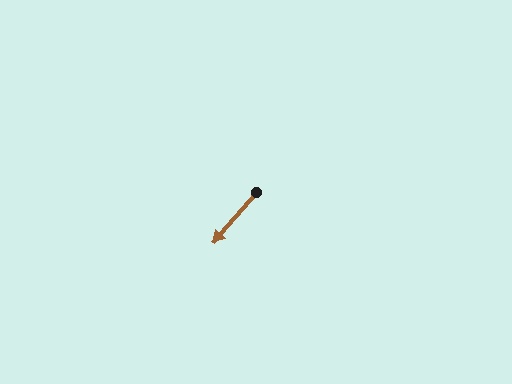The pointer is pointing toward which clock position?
Roughly 7 o'clock.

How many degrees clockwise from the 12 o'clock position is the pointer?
Approximately 221 degrees.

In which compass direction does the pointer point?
Southwest.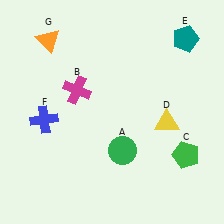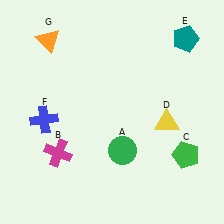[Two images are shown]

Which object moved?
The magenta cross (B) moved down.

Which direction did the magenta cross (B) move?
The magenta cross (B) moved down.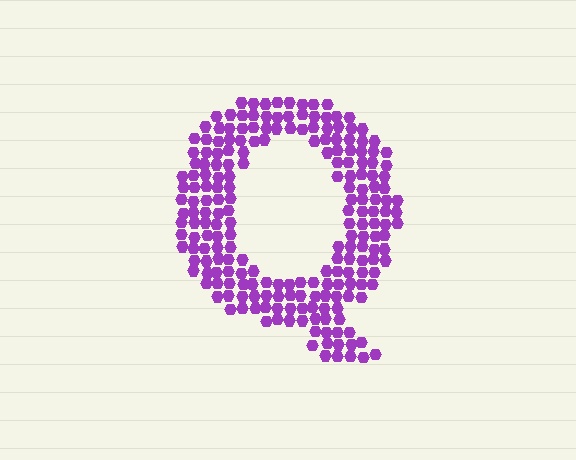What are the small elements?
The small elements are hexagons.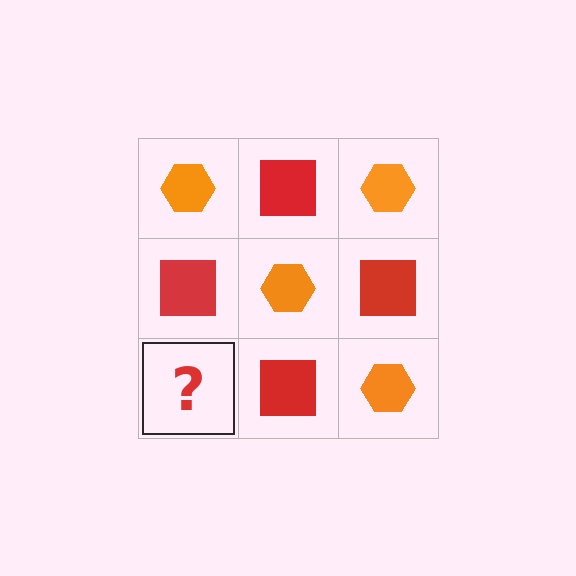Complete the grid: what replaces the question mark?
The question mark should be replaced with an orange hexagon.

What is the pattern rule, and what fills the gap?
The rule is that it alternates orange hexagon and red square in a checkerboard pattern. The gap should be filled with an orange hexagon.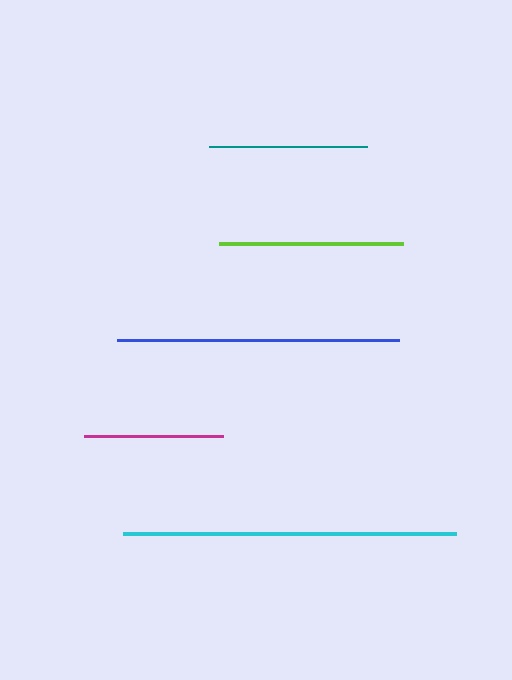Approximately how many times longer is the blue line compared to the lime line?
The blue line is approximately 1.5 times the length of the lime line.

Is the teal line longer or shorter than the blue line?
The blue line is longer than the teal line.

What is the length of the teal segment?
The teal segment is approximately 158 pixels long.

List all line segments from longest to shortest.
From longest to shortest: cyan, blue, lime, teal, magenta.